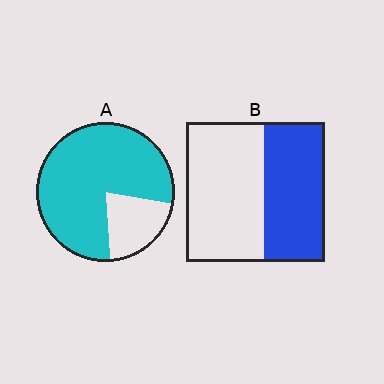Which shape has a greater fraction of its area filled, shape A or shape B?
Shape A.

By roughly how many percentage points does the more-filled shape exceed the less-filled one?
By roughly 35 percentage points (A over B).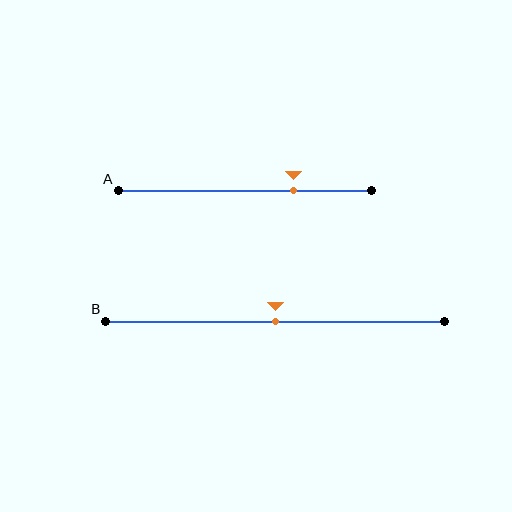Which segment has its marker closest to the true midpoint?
Segment B has its marker closest to the true midpoint.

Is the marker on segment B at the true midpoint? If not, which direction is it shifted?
Yes, the marker on segment B is at the true midpoint.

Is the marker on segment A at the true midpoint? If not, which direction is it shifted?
No, the marker on segment A is shifted to the right by about 19% of the segment length.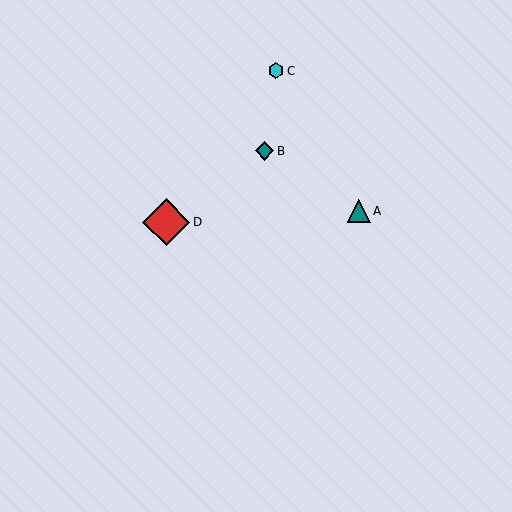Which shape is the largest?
The red diamond (labeled D) is the largest.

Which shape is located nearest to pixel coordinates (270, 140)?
The teal diamond (labeled B) at (265, 151) is nearest to that location.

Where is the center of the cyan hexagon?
The center of the cyan hexagon is at (276, 71).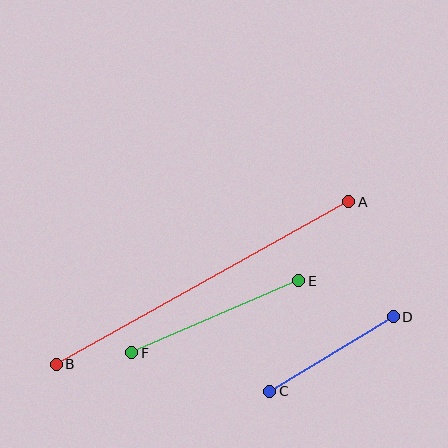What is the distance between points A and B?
The distance is approximately 334 pixels.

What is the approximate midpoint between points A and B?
The midpoint is at approximately (202, 283) pixels.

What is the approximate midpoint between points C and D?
The midpoint is at approximately (331, 354) pixels.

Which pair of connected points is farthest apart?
Points A and B are farthest apart.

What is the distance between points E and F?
The distance is approximately 182 pixels.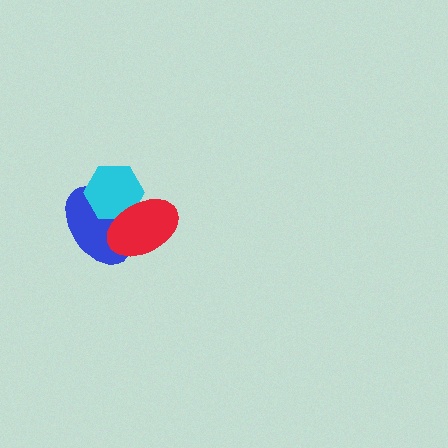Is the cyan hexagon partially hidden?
Yes, it is partially covered by another shape.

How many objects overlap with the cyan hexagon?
2 objects overlap with the cyan hexagon.